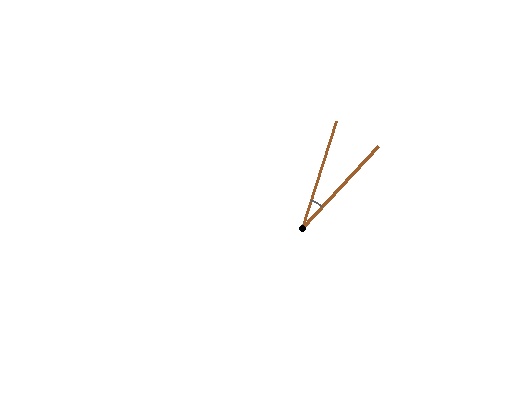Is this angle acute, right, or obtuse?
It is acute.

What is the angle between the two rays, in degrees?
Approximately 25 degrees.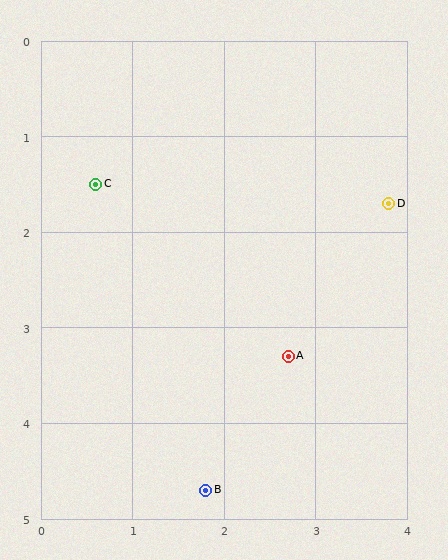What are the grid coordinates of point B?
Point B is at approximately (1.8, 4.7).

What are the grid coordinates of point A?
Point A is at approximately (2.7, 3.3).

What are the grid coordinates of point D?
Point D is at approximately (3.8, 1.7).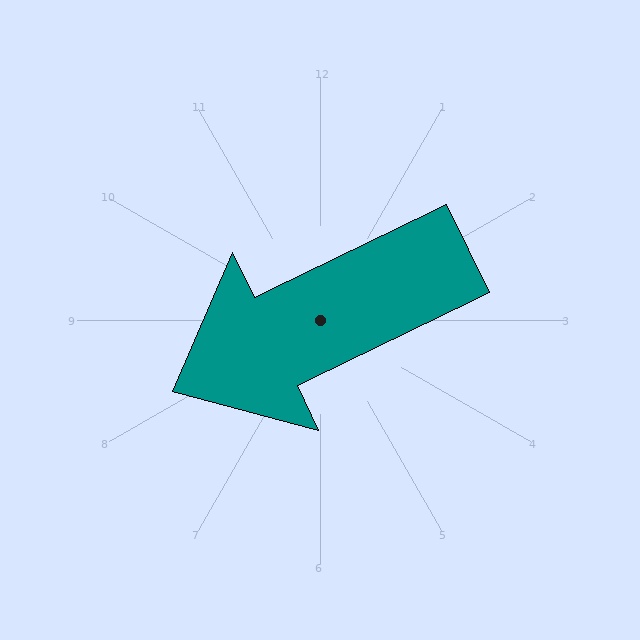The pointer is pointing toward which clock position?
Roughly 8 o'clock.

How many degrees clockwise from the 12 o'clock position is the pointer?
Approximately 244 degrees.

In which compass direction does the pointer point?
Southwest.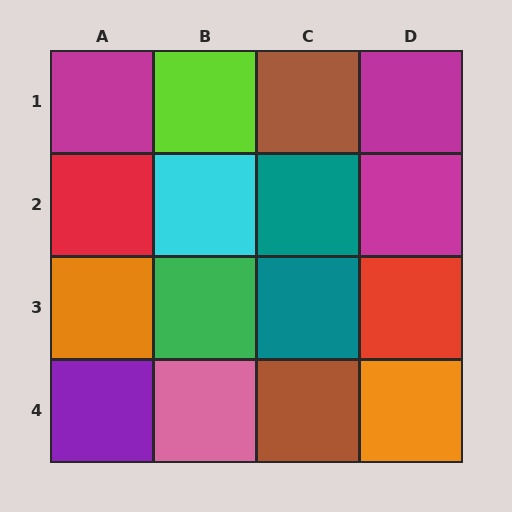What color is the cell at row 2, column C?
Teal.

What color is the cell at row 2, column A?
Red.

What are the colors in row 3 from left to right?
Orange, green, teal, red.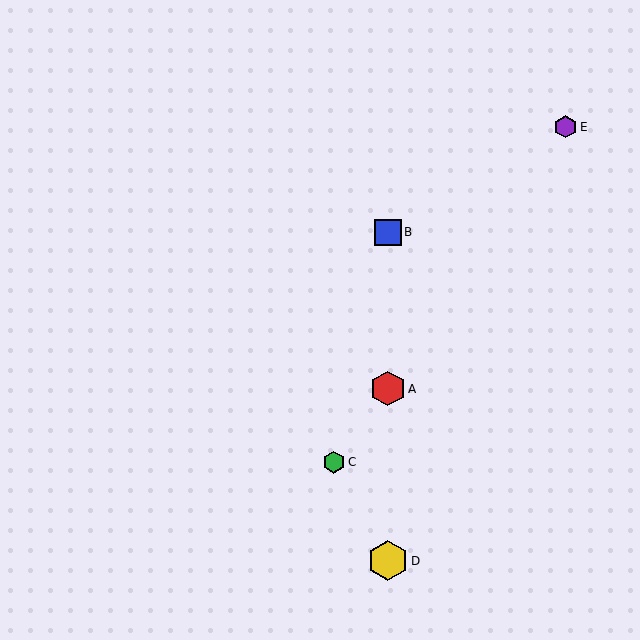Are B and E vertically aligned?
No, B is at x≈388 and E is at x≈565.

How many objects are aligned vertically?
3 objects (A, B, D) are aligned vertically.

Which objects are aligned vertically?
Objects A, B, D are aligned vertically.